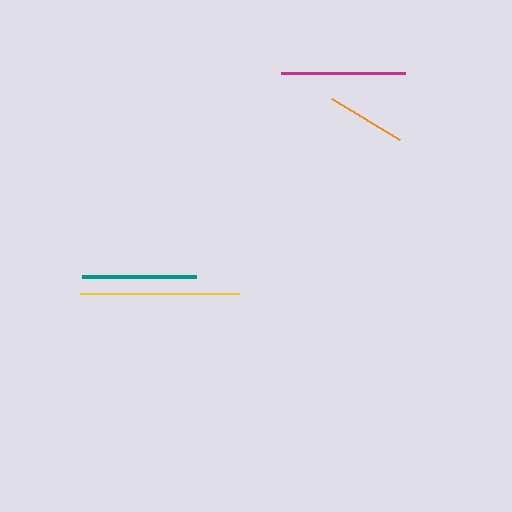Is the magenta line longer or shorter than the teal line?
The magenta line is longer than the teal line.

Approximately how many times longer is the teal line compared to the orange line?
The teal line is approximately 1.4 times the length of the orange line.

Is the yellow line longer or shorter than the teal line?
The yellow line is longer than the teal line.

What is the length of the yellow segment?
The yellow segment is approximately 158 pixels long.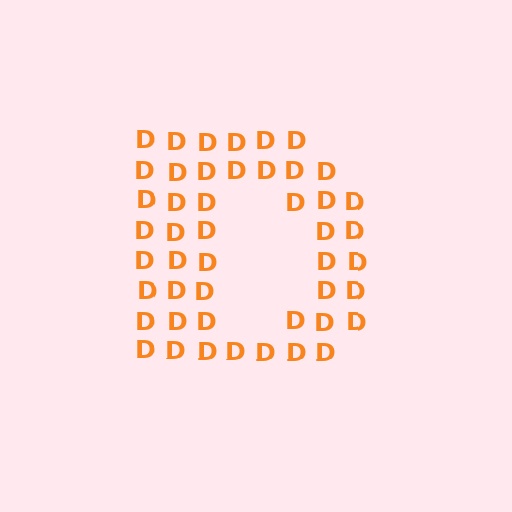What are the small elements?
The small elements are letter D's.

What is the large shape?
The large shape is the letter D.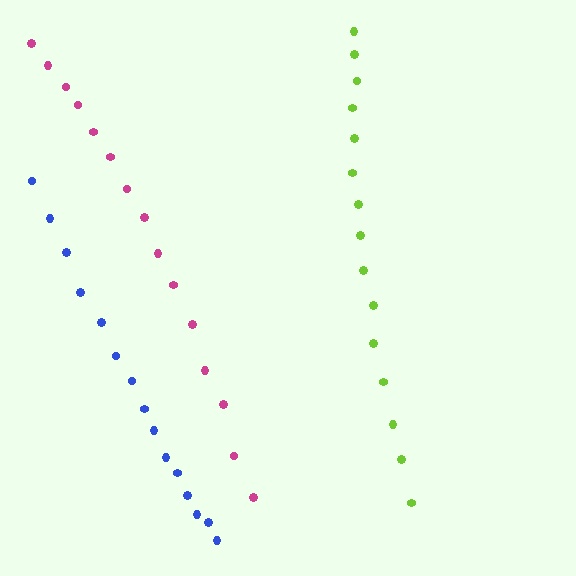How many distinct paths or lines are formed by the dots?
There are 3 distinct paths.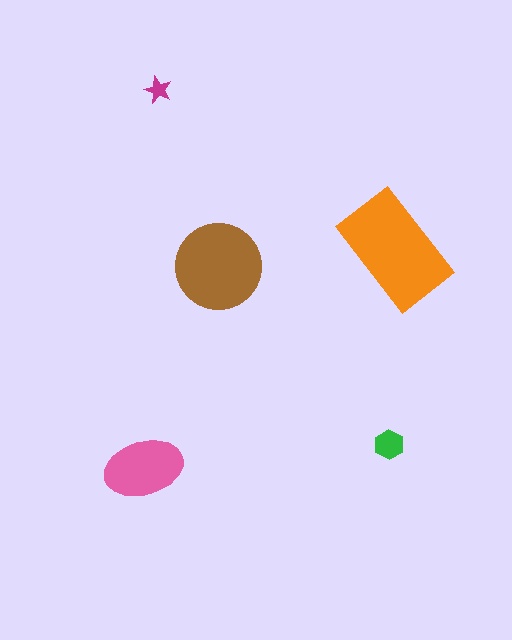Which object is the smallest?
The magenta star.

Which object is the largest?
The orange rectangle.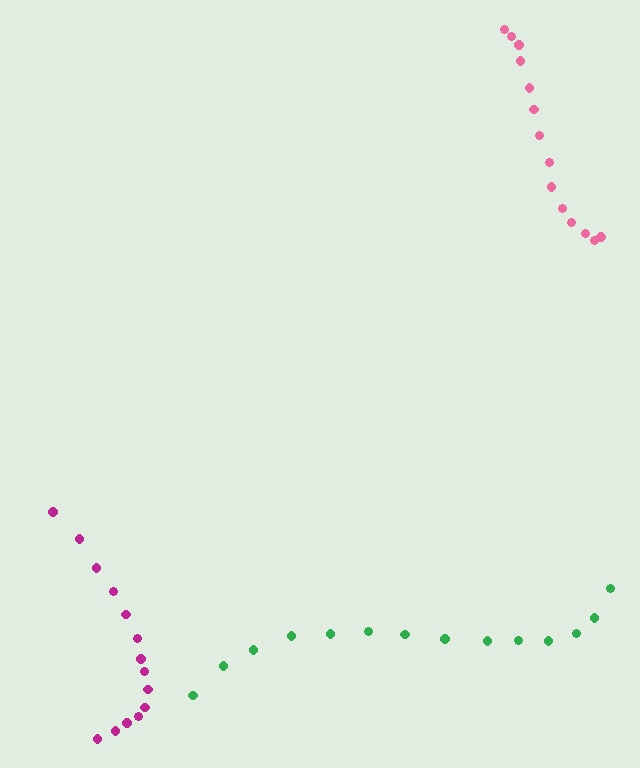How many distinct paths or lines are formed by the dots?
There are 3 distinct paths.